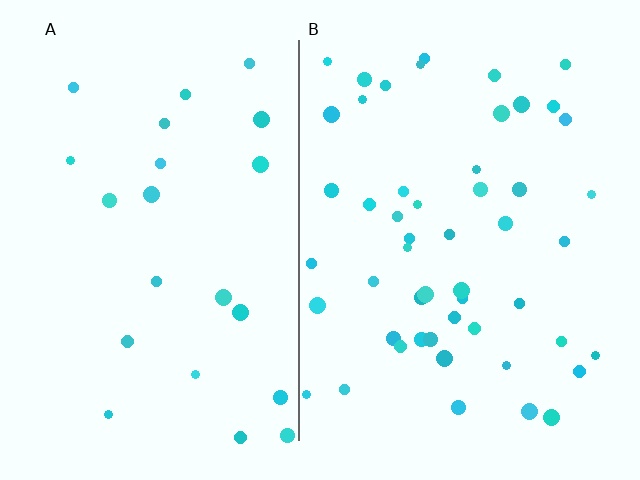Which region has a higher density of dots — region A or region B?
B (the right).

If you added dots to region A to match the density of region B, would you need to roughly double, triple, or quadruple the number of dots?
Approximately double.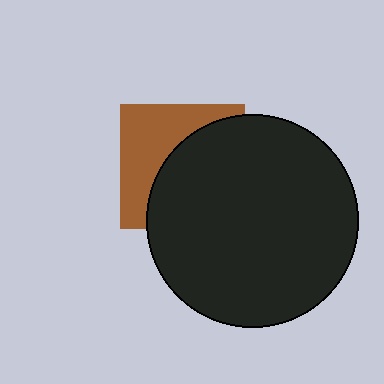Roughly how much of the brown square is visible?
A small part of it is visible (roughly 43%).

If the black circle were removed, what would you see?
You would see the complete brown square.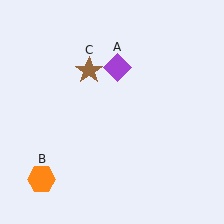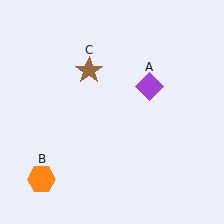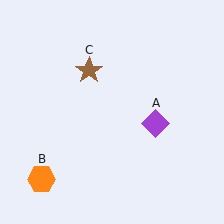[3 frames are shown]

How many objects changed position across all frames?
1 object changed position: purple diamond (object A).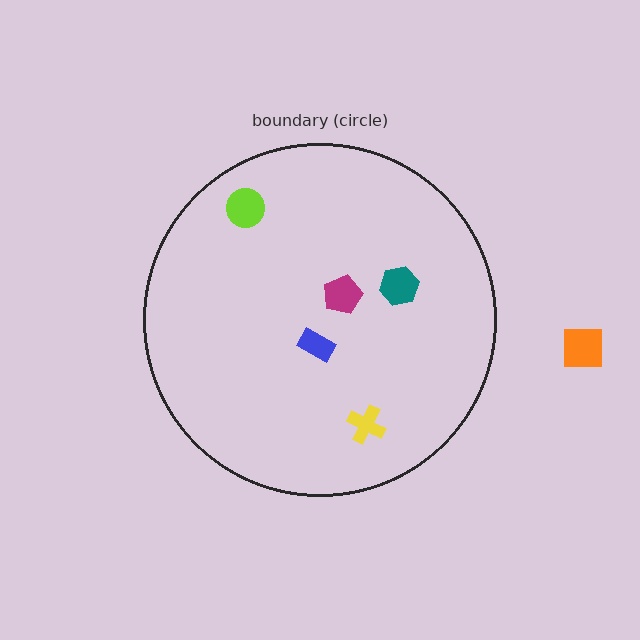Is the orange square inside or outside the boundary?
Outside.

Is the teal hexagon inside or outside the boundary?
Inside.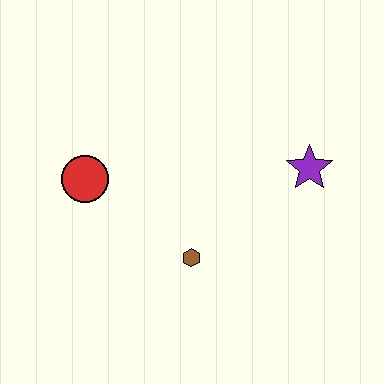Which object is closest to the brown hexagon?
The red circle is closest to the brown hexagon.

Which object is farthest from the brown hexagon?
The purple star is farthest from the brown hexagon.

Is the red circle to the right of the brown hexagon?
No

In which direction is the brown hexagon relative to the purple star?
The brown hexagon is to the left of the purple star.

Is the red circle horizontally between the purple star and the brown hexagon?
No